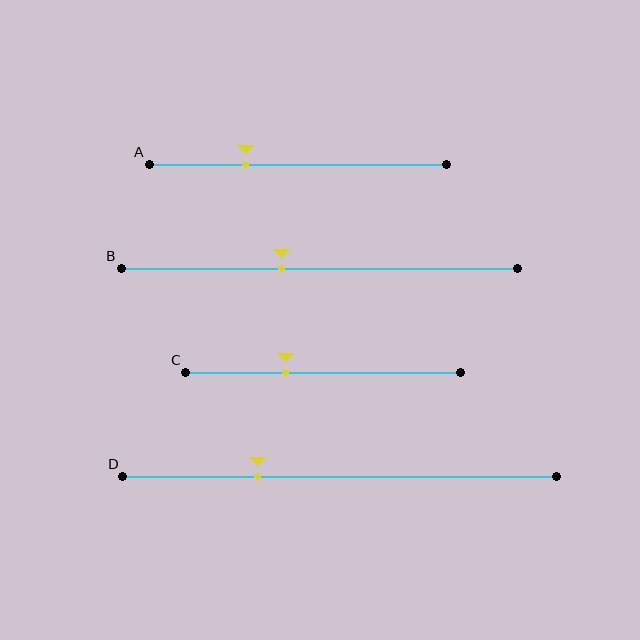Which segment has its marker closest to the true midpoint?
Segment B has its marker closest to the true midpoint.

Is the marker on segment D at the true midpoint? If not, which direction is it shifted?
No, the marker on segment D is shifted to the left by about 19% of the segment length.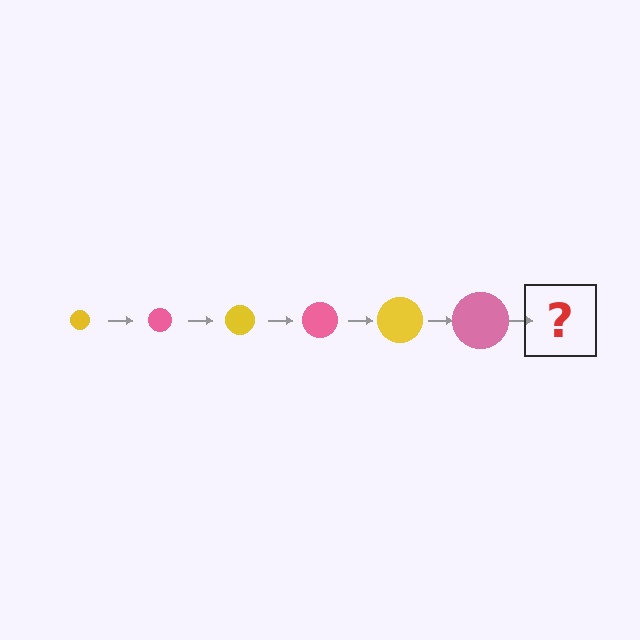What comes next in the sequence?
The next element should be a yellow circle, larger than the previous one.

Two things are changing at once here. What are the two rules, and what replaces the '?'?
The two rules are that the circle grows larger each step and the color cycles through yellow and pink. The '?' should be a yellow circle, larger than the previous one.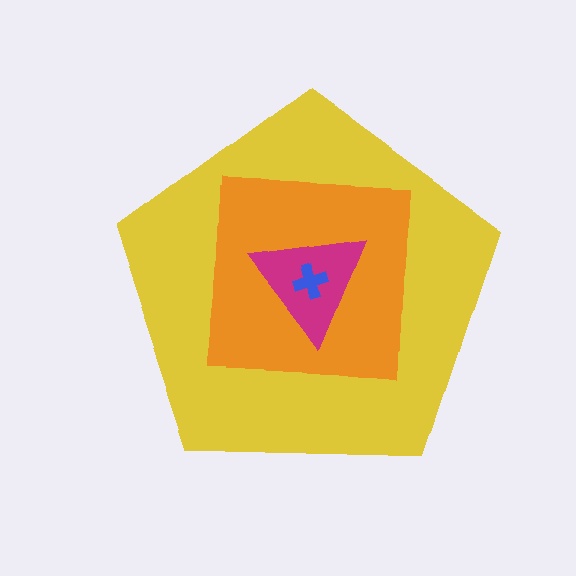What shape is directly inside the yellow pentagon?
The orange square.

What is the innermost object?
The blue cross.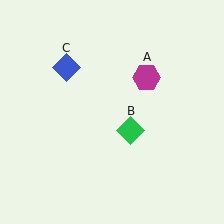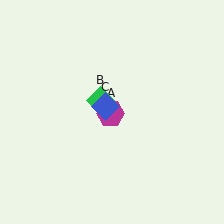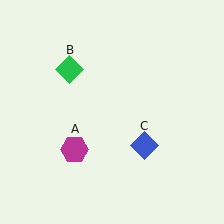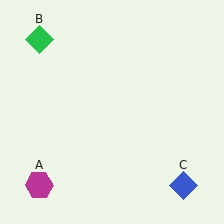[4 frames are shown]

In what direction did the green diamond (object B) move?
The green diamond (object B) moved up and to the left.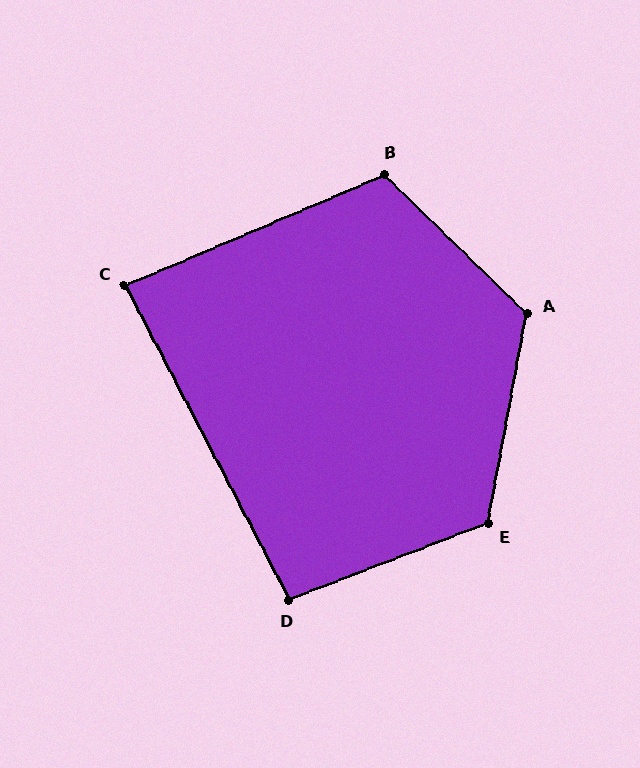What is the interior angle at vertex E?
Approximately 122 degrees (obtuse).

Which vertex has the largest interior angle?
A, at approximately 124 degrees.